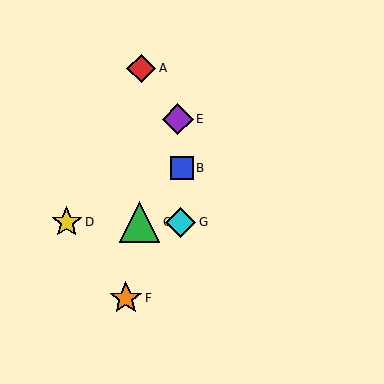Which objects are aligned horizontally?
Objects C, D, G are aligned horizontally.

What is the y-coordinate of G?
Object G is at y≈222.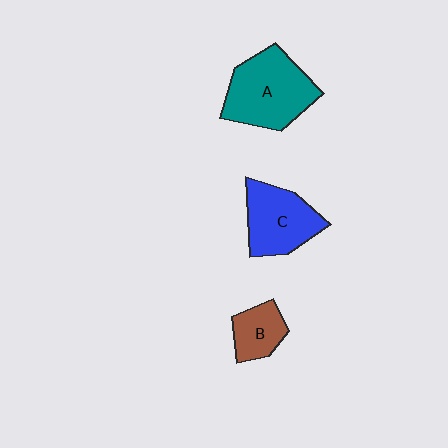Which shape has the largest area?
Shape A (teal).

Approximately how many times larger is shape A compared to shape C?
Approximately 1.3 times.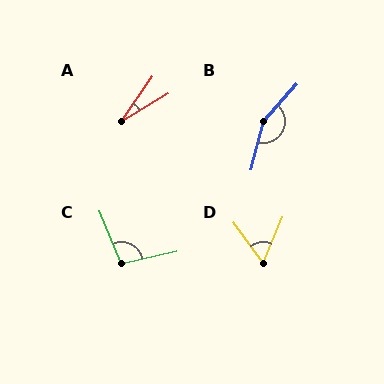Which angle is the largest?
B, at approximately 152 degrees.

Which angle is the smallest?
A, at approximately 25 degrees.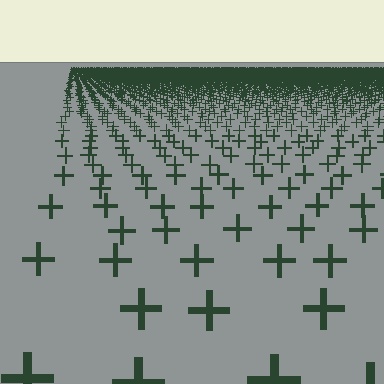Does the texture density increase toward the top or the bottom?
Density increases toward the top.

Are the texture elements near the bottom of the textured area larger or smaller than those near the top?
Larger. Near the bottom, elements are closer to the viewer and appear at a bigger on-screen size.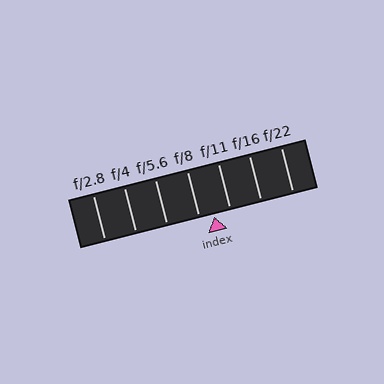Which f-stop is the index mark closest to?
The index mark is closest to f/8.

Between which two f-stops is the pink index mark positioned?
The index mark is between f/8 and f/11.